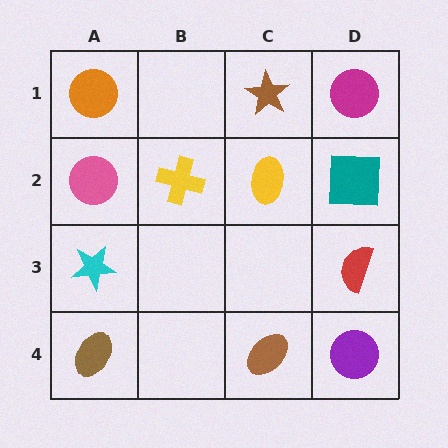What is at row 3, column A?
A cyan star.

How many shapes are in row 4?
3 shapes.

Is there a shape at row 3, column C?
No, that cell is empty.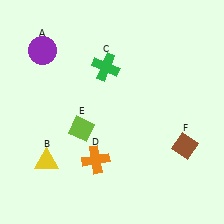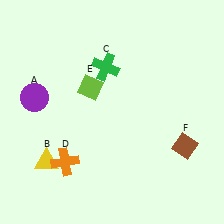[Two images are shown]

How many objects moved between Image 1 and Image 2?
3 objects moved between the two images.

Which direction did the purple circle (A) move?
The purple circle (A) moved down.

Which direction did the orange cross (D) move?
The orange cross (D) moved left.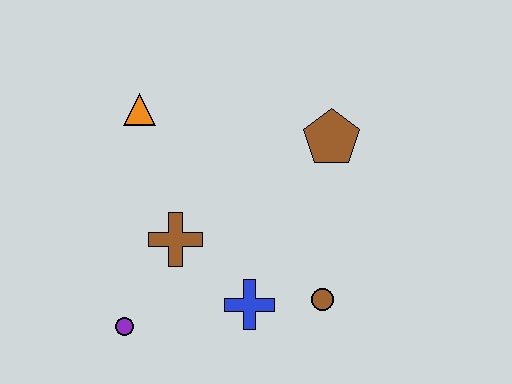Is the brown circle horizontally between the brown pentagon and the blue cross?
Yes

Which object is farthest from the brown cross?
The brown pentagon is farthest from the brown cross.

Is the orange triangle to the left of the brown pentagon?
Yes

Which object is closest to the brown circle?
The blue cross is closest to the brown circle.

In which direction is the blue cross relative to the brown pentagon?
The blue cross is below the brown pentagon.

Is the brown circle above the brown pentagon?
No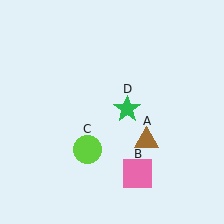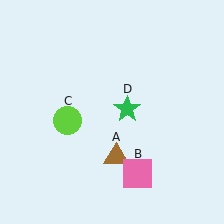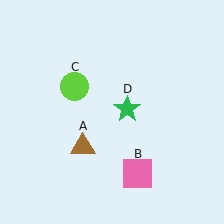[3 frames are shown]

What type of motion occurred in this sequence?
The brown triangle (object A), lime circle (object C) rotated clockwise around the center of the scene.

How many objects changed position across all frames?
2 objects changed position: brown triangle (object A), lime circle (object C).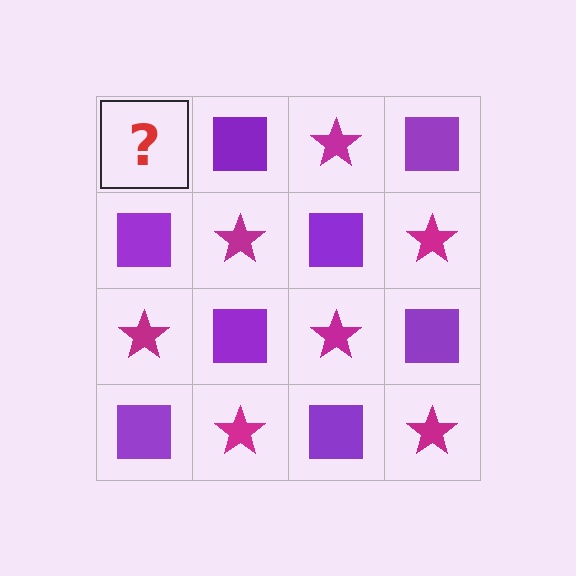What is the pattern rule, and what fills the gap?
The rule is that it alternates magenta star and purple square in a checkerboard pattern. The gap should be filled with a magenta star.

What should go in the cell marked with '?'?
The missing cell should contain a magenta star.